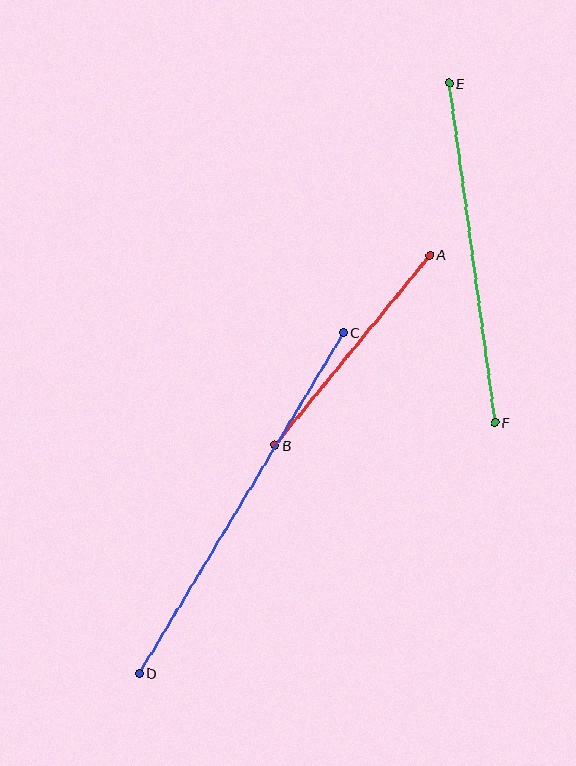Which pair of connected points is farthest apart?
Points C and D are farthest apart.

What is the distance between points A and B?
The distance is approximately 245 pixels.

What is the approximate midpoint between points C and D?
The midpoint is at approximately (241, 503) pixels.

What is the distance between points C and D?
The distance is approximately 398 pixels.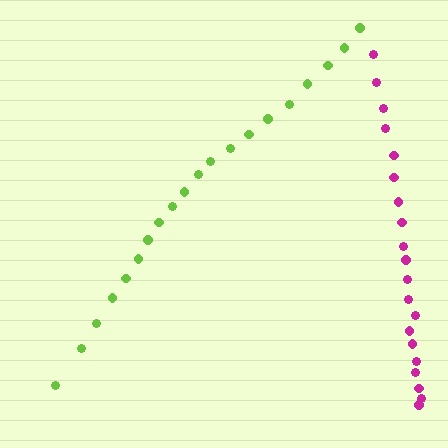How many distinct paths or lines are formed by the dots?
There are 2 distinct paths.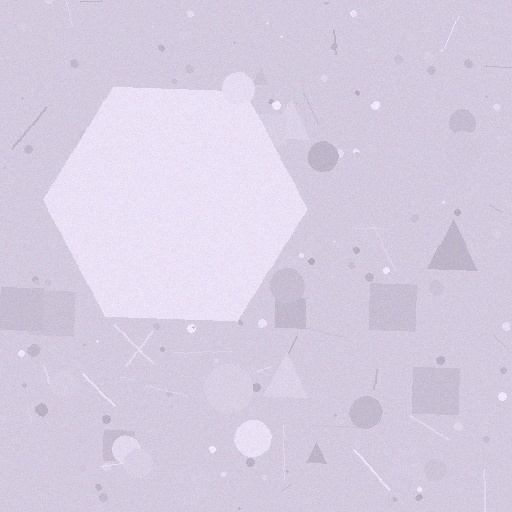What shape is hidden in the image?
A hexagon is hidden in the image.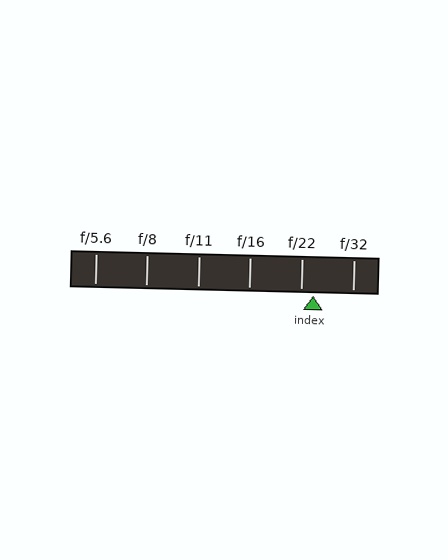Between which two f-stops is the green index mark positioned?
The index mark is between f/22 and f/32.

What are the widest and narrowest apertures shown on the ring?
The widest aperture shown is f/5.6 and the narrowest is f/32.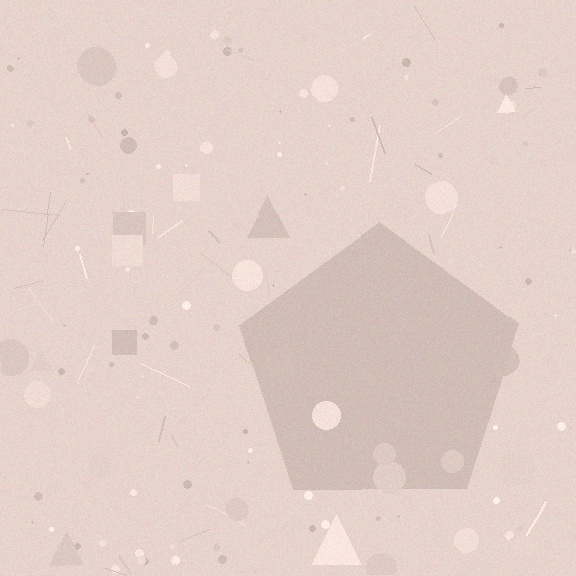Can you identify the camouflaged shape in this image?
The camouflaged shape is a pentagon.